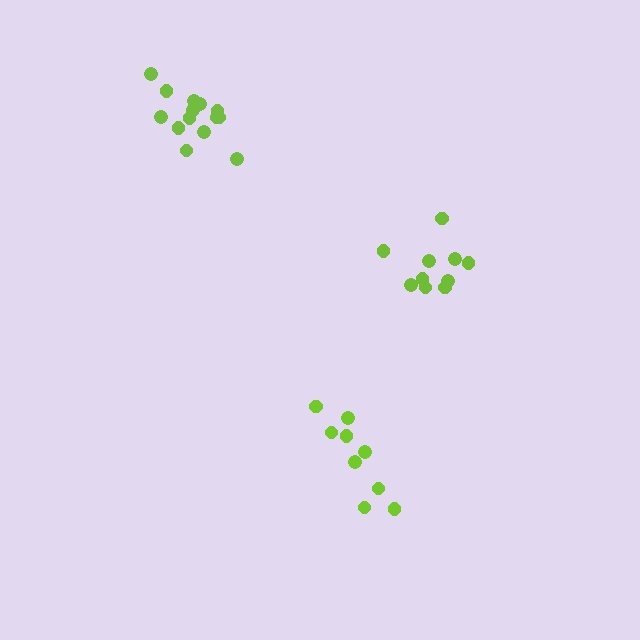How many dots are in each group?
Group 1: 9 dots, Group 2: 14 dots, Group 3: 10 dots (33 total).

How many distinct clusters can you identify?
There are 3 distinct clusters.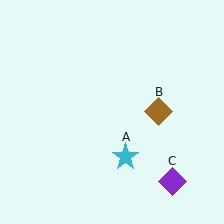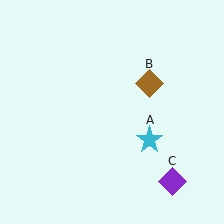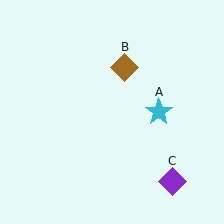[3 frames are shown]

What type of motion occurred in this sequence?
The cyan star (object A), brown diamond (object B) rotated counterclockwise around the center of the scene.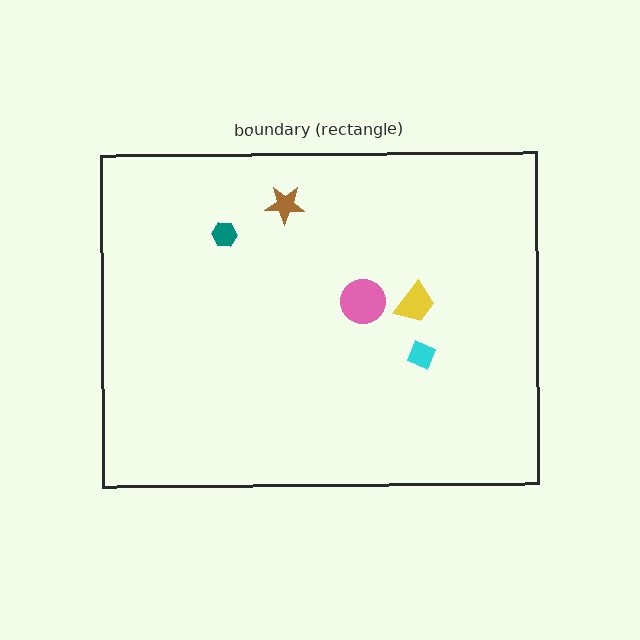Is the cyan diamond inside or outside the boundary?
Inside.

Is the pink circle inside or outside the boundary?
Inside.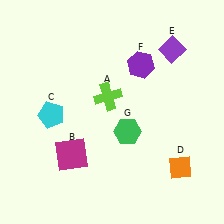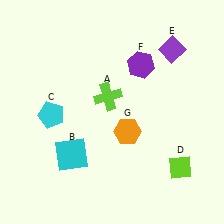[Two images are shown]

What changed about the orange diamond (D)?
In Image 1, D is orange. In Image 2, it changed to lime.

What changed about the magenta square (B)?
In Image 1, B is magenta. In Image 2, it changed to cyan.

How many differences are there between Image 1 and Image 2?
There are 3 differences between the two images.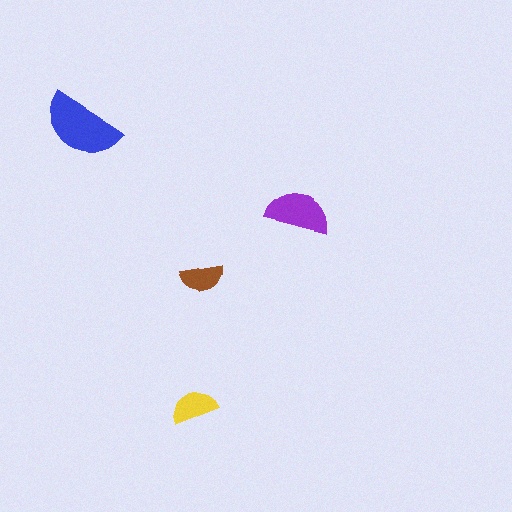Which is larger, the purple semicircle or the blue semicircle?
The blue one.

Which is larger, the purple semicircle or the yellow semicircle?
The purple one.